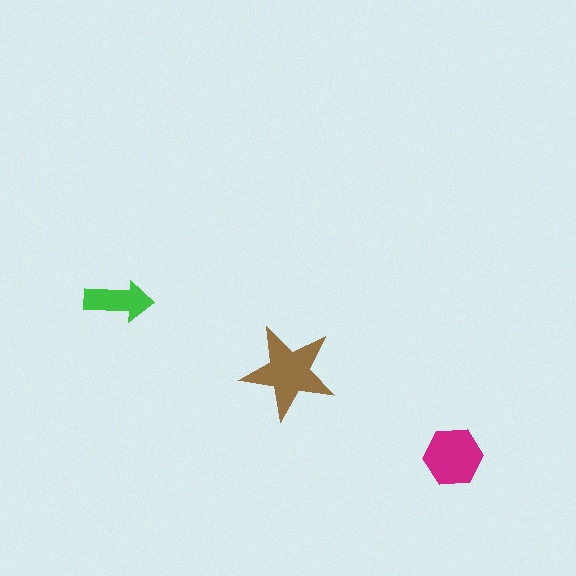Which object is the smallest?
The green arrow.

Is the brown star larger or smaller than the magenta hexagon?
Larger.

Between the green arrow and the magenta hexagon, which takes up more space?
The magenta hexagon.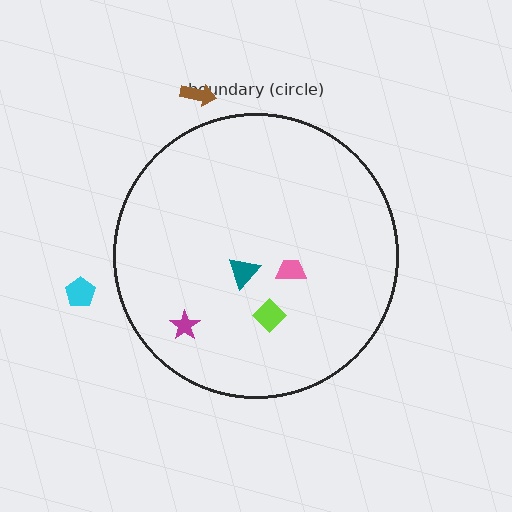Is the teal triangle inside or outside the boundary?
Inside.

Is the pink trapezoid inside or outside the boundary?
Inside.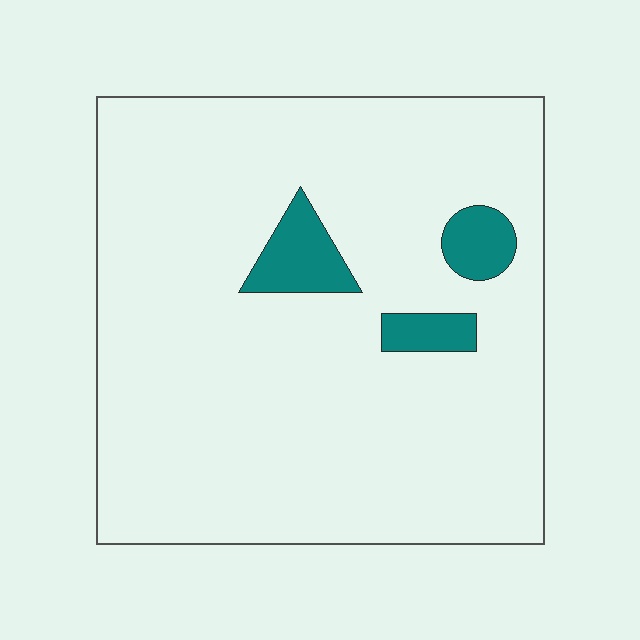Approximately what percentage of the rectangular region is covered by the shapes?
Approximately 5%.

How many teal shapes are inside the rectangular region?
3.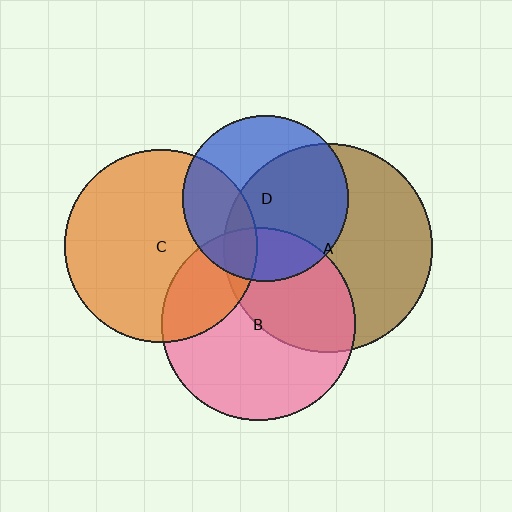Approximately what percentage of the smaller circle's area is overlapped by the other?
Approximately 30%.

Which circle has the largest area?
Circle A (brown).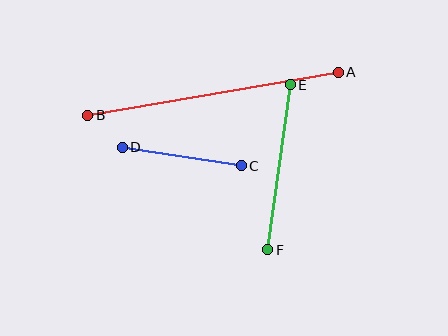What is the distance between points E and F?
The distance is approximately 166 pixels.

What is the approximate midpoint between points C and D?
The midpoint is at approximately (182, 156) pixels.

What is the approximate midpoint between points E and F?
The midpoint is at approximately (279, 167) pixels.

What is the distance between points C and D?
The distance is approximately 120 pixels.